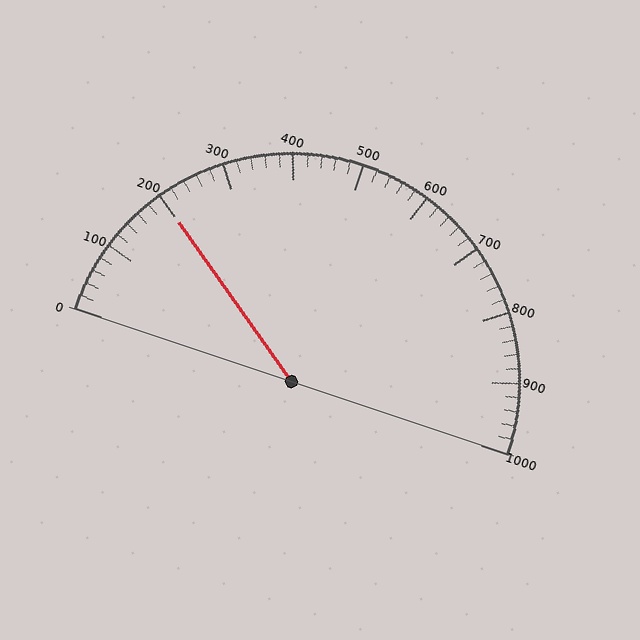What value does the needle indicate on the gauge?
The needle indicates approximately 200.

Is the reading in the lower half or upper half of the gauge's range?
The reading is in the lower half of the range (0 to 1000).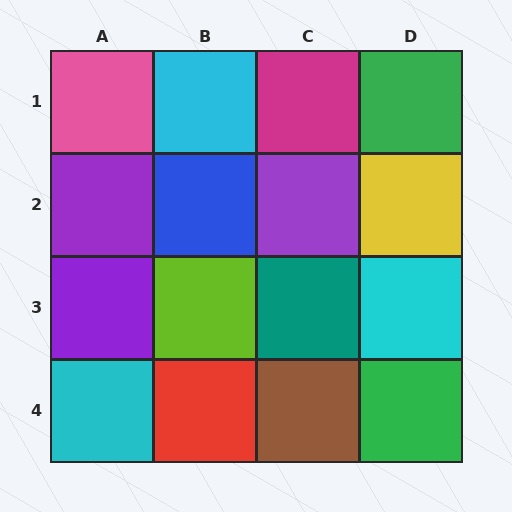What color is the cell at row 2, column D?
Yellow.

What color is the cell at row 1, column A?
Pink.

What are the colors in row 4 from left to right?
Cyan, red, brown, green.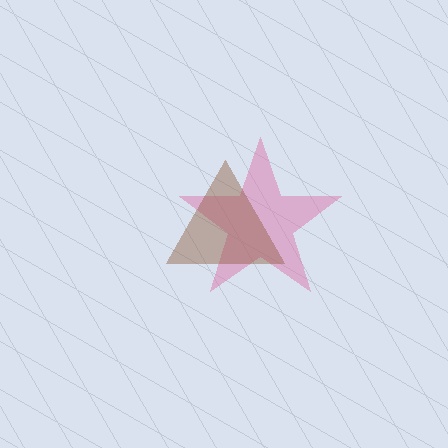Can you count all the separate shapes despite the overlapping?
Yes, there are 2 separate shapes.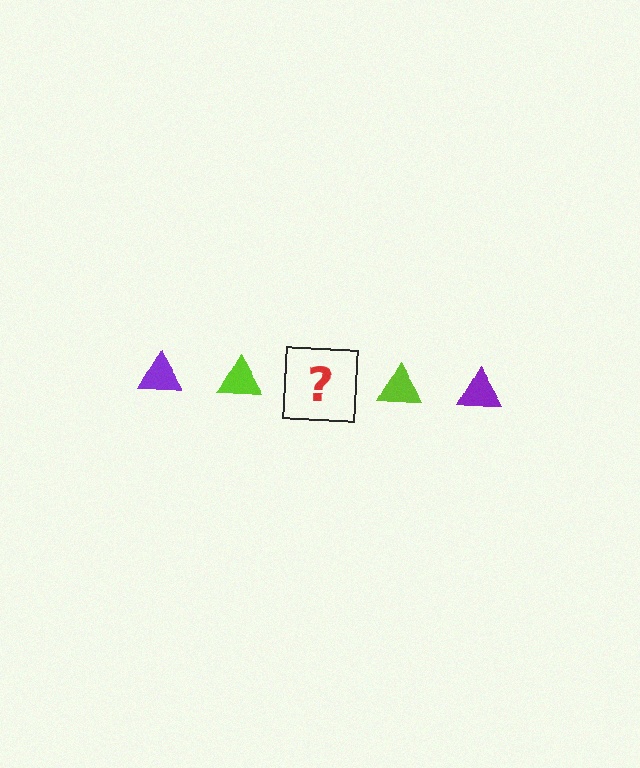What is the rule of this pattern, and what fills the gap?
The rule is that the pattern cycles through purple, lime triangles. The gap should be filled with a purple triangle.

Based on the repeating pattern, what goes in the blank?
The blank should be a purple triangle.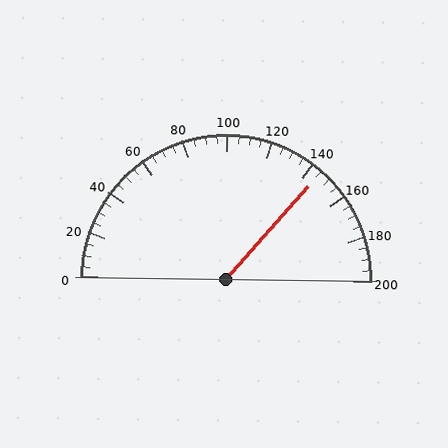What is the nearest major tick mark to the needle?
The nearest major tick mark is 140.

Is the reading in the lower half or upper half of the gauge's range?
The reading is in the upper half of the range (0 to 200).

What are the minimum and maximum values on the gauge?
The gauge ranges from 0 to 200.